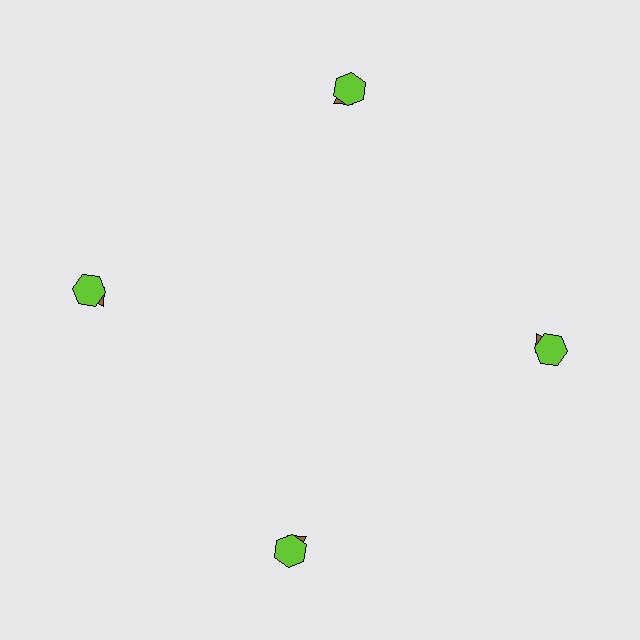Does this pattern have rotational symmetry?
Yes, this pattern has 4-fold rotational symmetry. It looks the same after rotating 90 degrees around the center.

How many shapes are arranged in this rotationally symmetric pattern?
There are 8 shapes, arranged in 4 groups of 2.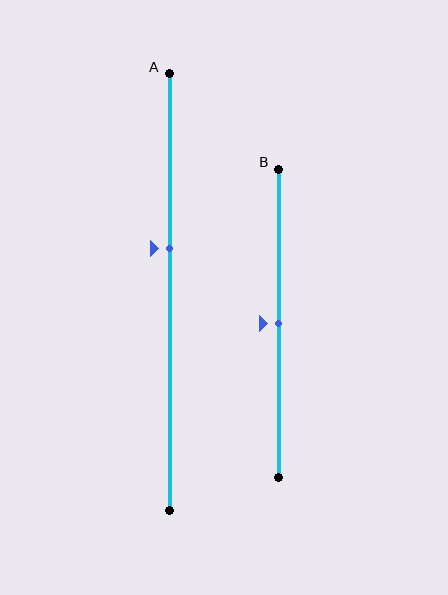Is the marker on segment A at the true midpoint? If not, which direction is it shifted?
No, the marker on segment A is shifted upward by about 10% of the segment length.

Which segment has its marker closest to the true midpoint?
Segment B has its marker closest to the true midpoint.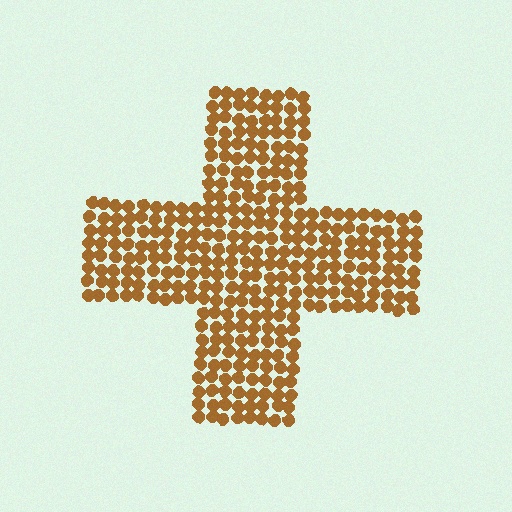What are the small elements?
The small elements are circles.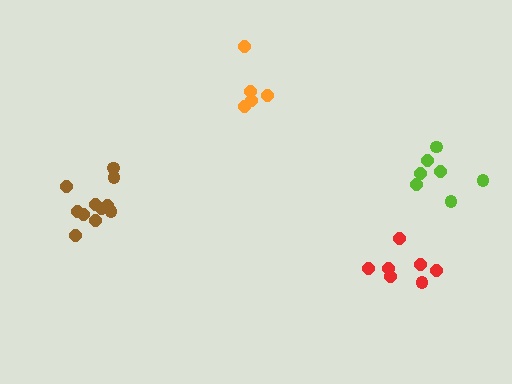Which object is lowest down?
The red cluster is bottommost.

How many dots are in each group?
Group 1: 7 dots, Group 2: 7 dots, Group 3: 5 dots, Group 4: 11 dots (30 total).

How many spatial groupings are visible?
There are 4 spatial groupings.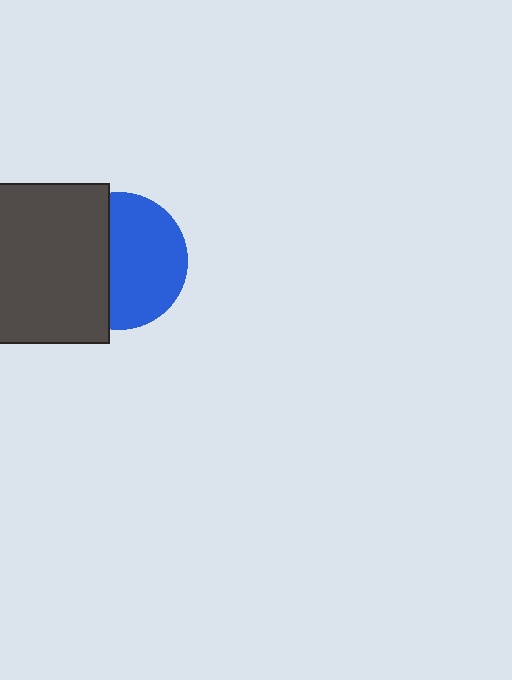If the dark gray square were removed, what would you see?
You would see the complete blue circle.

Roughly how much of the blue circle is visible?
About half of it is visible (roughly 59%).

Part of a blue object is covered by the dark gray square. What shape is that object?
It is a circle.